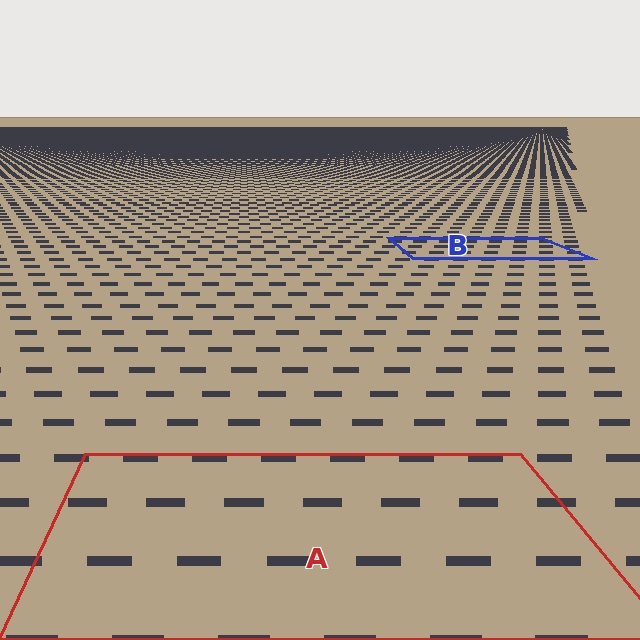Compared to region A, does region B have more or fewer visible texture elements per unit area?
Region B has more texture elements per unit area — they are packed more densely because it is farther away.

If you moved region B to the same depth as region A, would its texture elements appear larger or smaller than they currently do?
They would appear larger. At a closer depth, the same texture elements are projected at a bigger on-screen size.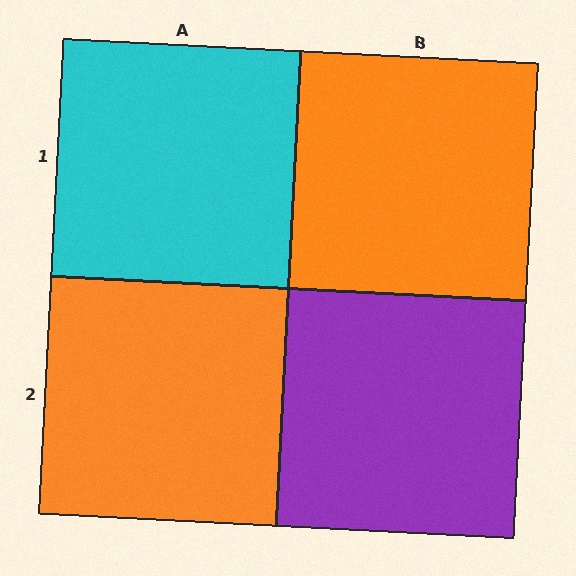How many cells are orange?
2 cells are orange.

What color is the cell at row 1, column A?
Cyan.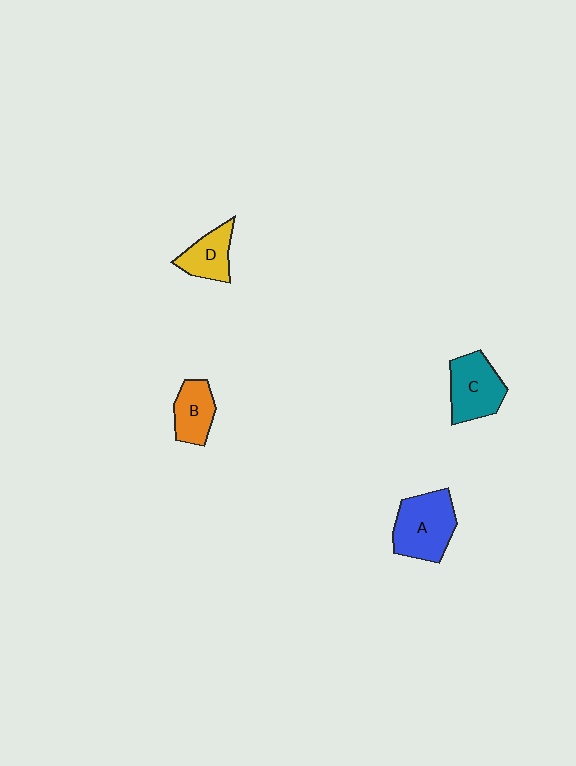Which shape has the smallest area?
Shape D (yellow).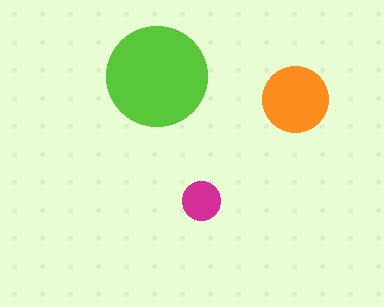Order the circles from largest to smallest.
the lime one, the orange one, the magenta one.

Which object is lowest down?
The magenta circle is bottommost.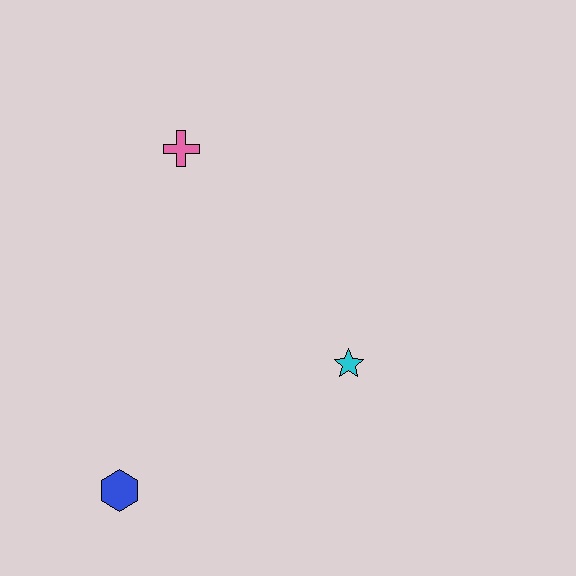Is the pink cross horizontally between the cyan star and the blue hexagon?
Yes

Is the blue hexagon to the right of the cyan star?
No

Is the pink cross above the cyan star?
Yes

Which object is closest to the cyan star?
The blue hexagon is closest to the cyan star.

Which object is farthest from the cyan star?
The pink cross is farthest from the cyan star.